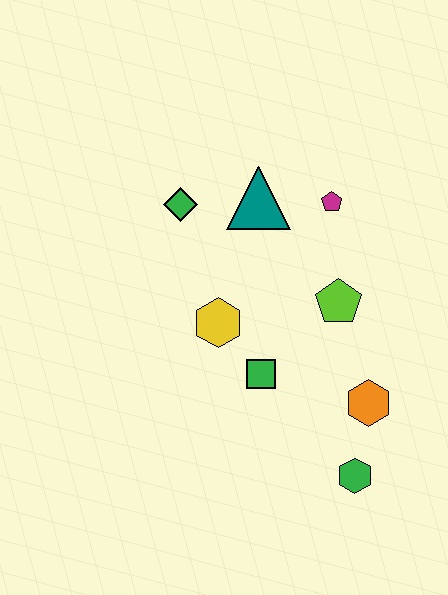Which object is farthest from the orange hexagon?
The green diamond is farthest from the orange hexagon.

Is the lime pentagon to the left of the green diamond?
No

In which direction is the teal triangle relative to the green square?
The teal triangle is above the green square.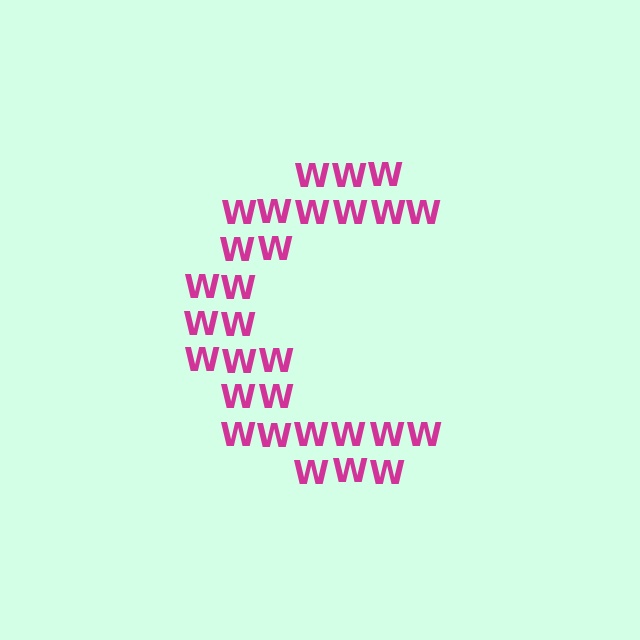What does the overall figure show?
The overall figure shows the letter C.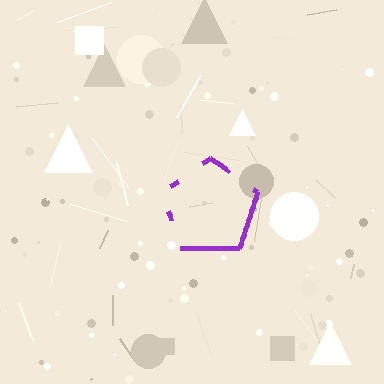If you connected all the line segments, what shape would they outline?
They would outline a pentagon.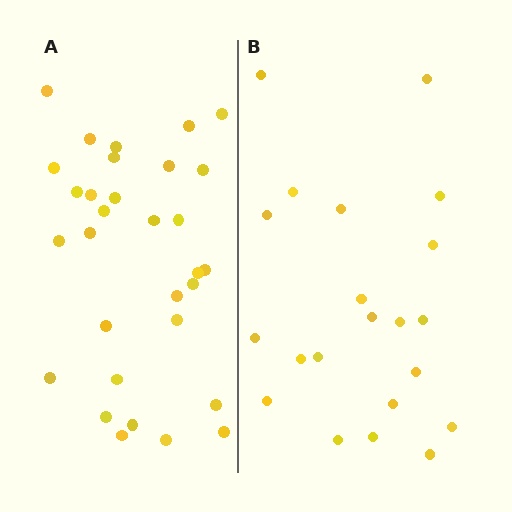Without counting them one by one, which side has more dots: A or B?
Region A (the left region) has more dots.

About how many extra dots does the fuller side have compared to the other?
Region A has roughly 10 or so more dots than region B.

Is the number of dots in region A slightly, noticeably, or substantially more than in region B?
Region A has substantially more. The ratio is roughly 1.5 to 1.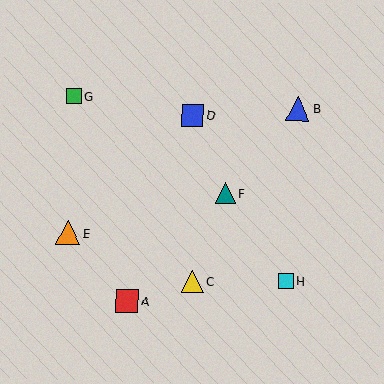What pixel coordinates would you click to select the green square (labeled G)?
Click at (74, 96) to select the green square G.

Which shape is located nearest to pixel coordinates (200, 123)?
The blue square (labeled D) at (192, 115) is nearest to that location.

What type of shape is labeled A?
Shape A is a red square.